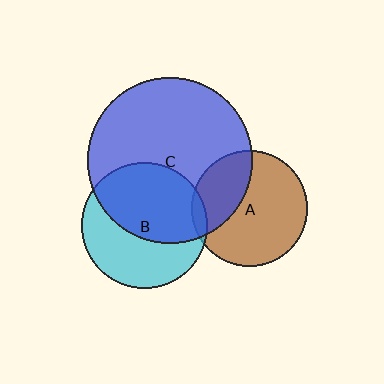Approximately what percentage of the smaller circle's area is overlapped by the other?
Approximately 55%.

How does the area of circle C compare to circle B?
Approximately 1.7 times.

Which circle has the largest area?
Circle C (blue).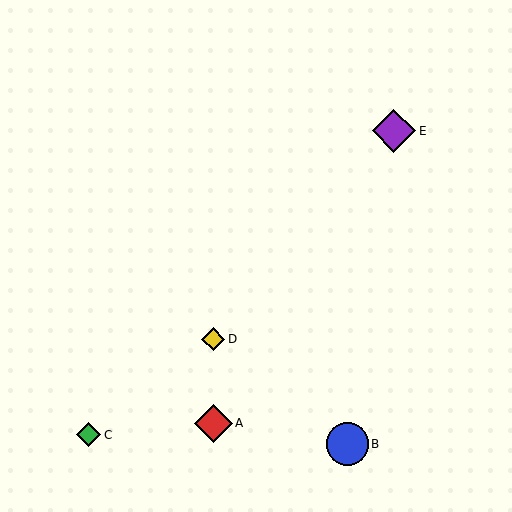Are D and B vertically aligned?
No, D is at x≈213 and B is at x≈347.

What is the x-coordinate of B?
Object B is at x≈347.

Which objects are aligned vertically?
Objects A, D are aligned vertically.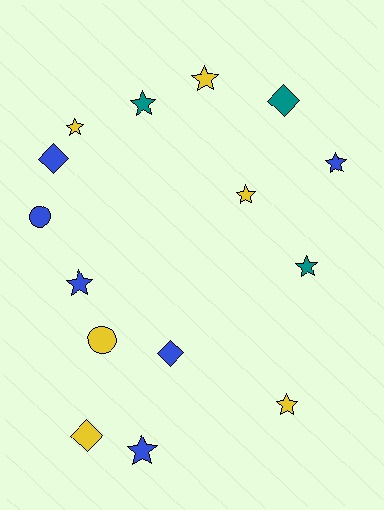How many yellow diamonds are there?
There is 1 yellow diamond.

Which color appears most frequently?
Yellow, with 6 objects.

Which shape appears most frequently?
Star, with 9 objects.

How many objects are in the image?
There are 15 objects.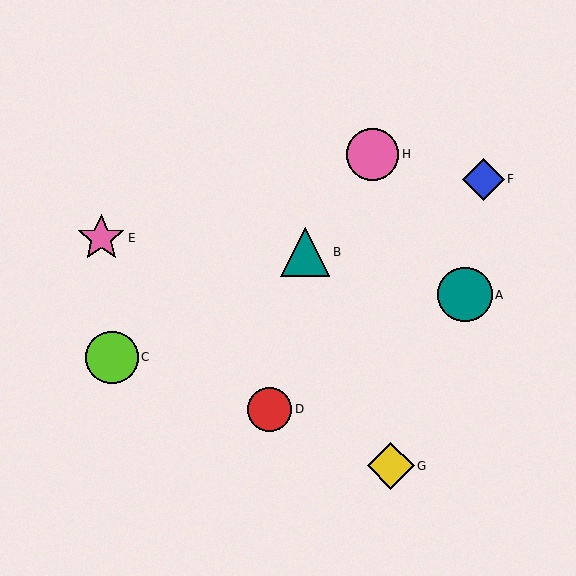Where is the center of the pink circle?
The center of the pink circle is at (373, 154).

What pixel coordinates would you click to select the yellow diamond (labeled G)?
Click at (391, 466) to select the yellow diamond G.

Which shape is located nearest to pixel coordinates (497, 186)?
The blue diamond (labeled F) at (483, 179) is nearest to that location.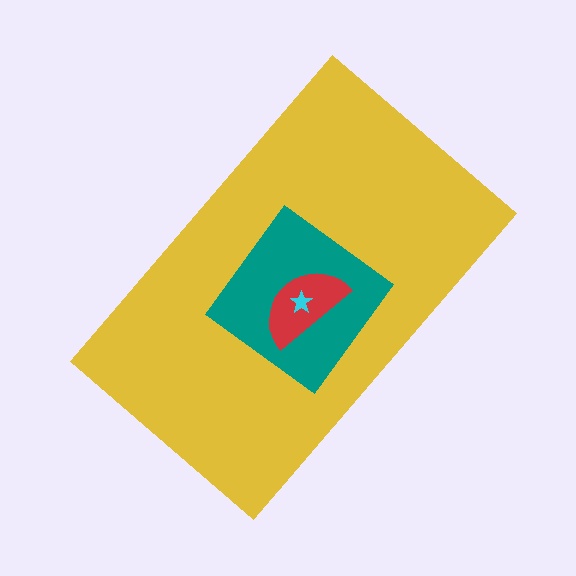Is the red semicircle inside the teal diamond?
Yes.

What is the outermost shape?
The yellow rectangle.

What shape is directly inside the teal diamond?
The red semicircle.